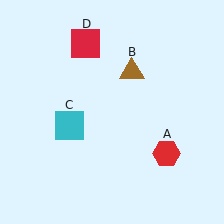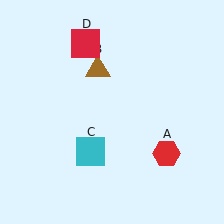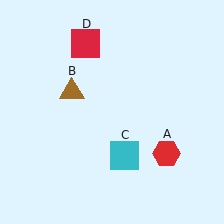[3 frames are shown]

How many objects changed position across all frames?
2 objects changed position: brown triangle (object B), cyan square (object C).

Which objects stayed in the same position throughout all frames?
Red hexagon (object A) and red square (object D) remained stationary.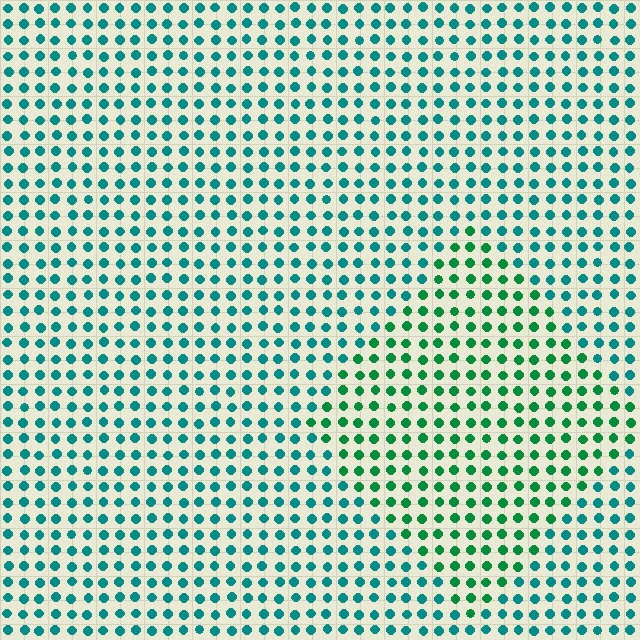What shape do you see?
I see a diamond.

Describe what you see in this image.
The image is filled with small teal elements in a uniform arrangement. A diamond-shaped region is visible where the elements are tinted to a slightly different hue, forming a subtle color boundary.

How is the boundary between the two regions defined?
The boundary is defined purely by a slight shift in hue (about 34 degrees). Spacing, size, and orientation are identical on both sides.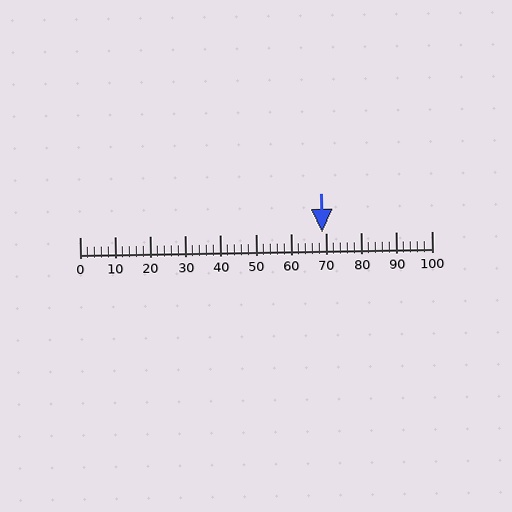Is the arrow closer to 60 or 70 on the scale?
The arrow is closer to 70.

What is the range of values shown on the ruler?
The ruler shows values from 0 to 100.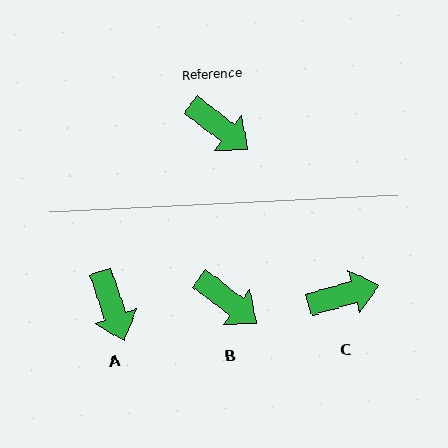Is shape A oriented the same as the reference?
No, it is off by about 33 degrees.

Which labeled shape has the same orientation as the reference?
B.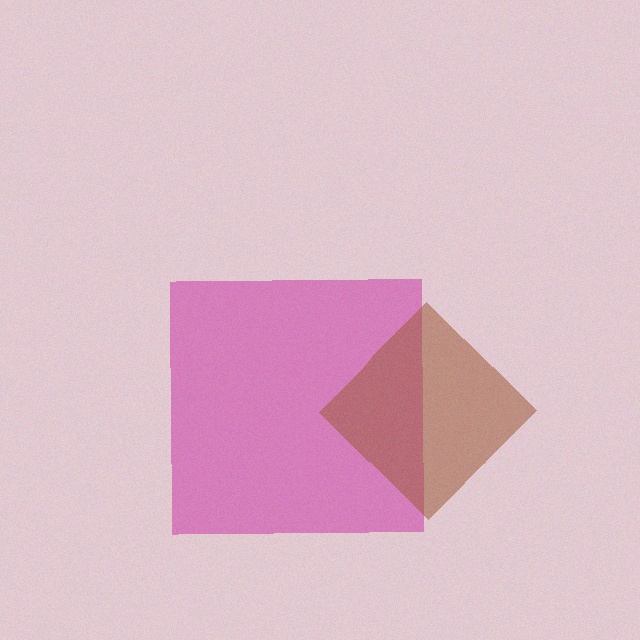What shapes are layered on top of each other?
The layered shapes are: a magenta square, a brown diamond.